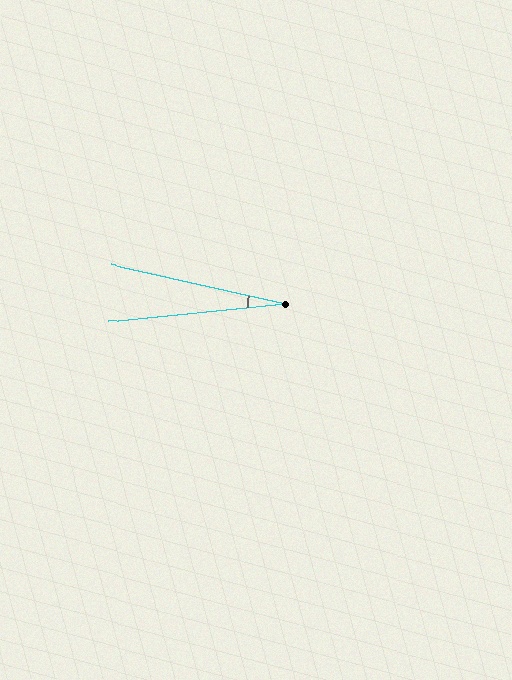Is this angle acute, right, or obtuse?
It is acute.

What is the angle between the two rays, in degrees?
Approximately 18 degrees.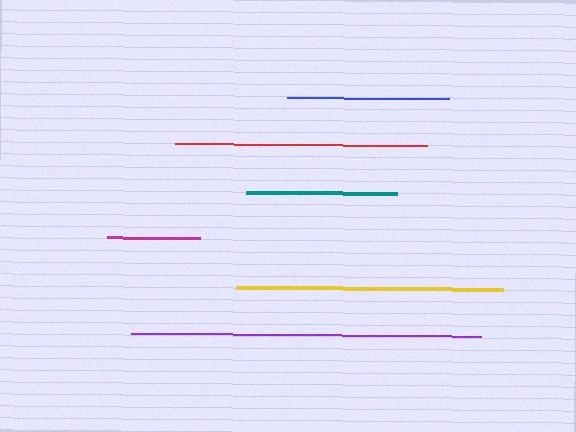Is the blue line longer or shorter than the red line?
The red line is longer than the blue line.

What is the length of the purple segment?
The purple segment is approximately 350 pixels long.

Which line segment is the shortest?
The magenta line is the shortest at approximately 93 pixels.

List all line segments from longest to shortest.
From longest to shortest: purple, yellow, red, blue, teal, magenta.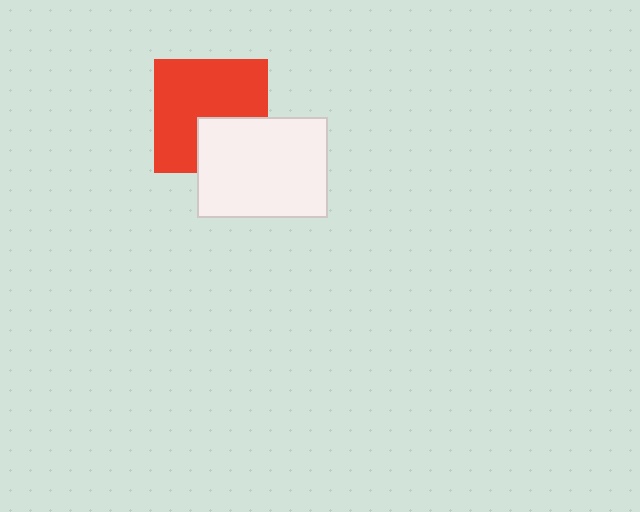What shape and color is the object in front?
The object in front is a white rectangle.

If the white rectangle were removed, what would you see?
You would see the complete red square.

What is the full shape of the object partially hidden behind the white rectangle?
The partially hidden object is a red square.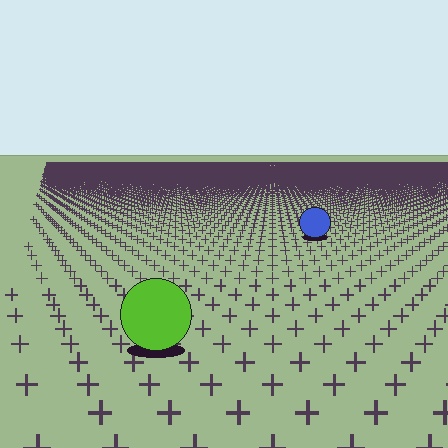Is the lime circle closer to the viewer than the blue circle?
Yes. The lime circle is closer — you can tell from the texture gradient: the ground texture is coarser near it.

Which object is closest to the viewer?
The lime circle is closest. The texture marks near it are larger and more spread out.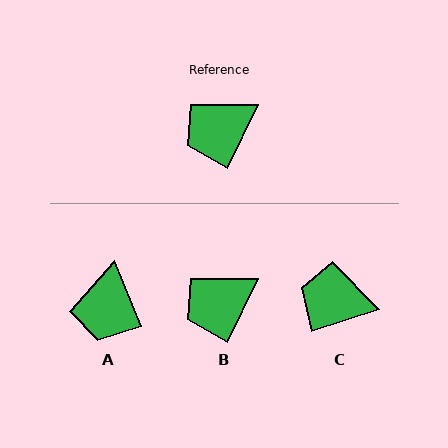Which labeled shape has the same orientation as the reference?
B.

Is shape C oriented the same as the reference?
No, it is off by about 46 degrees.